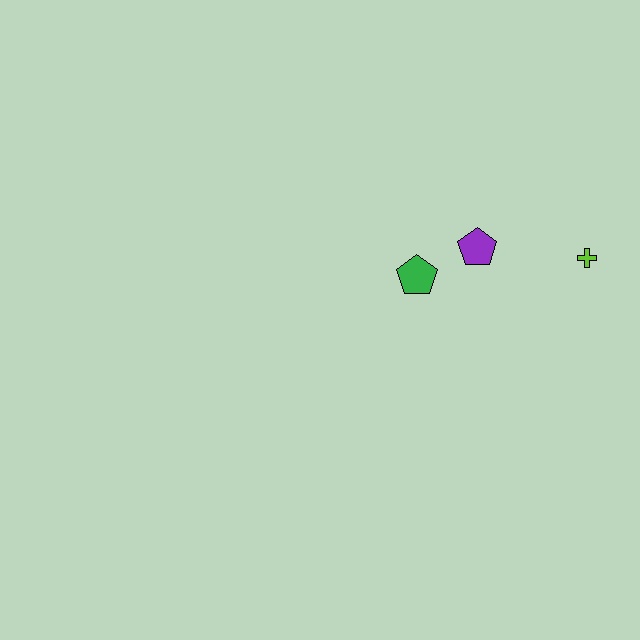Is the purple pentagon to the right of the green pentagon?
Yes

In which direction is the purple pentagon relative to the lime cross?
The purple pentagon is to the left of the lime cross.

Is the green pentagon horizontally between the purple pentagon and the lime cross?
No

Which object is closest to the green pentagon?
The purple pentagon is closest to the green pentagon.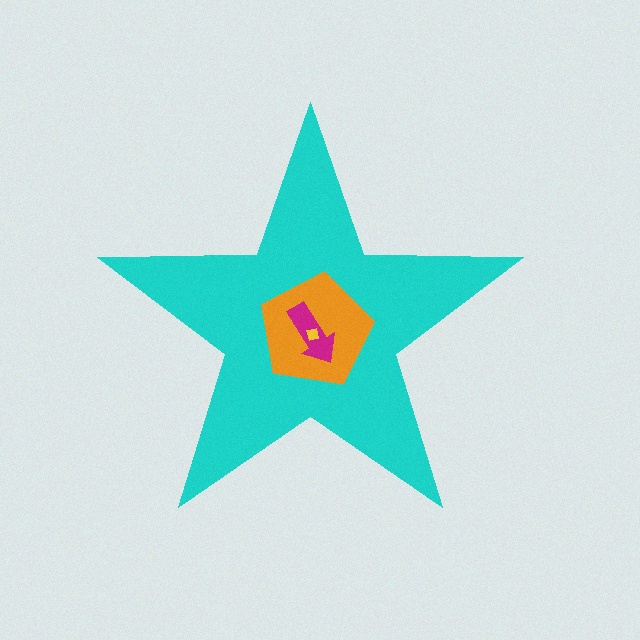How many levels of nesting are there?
4.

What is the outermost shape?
The cyan star.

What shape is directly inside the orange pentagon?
The magenta arrow.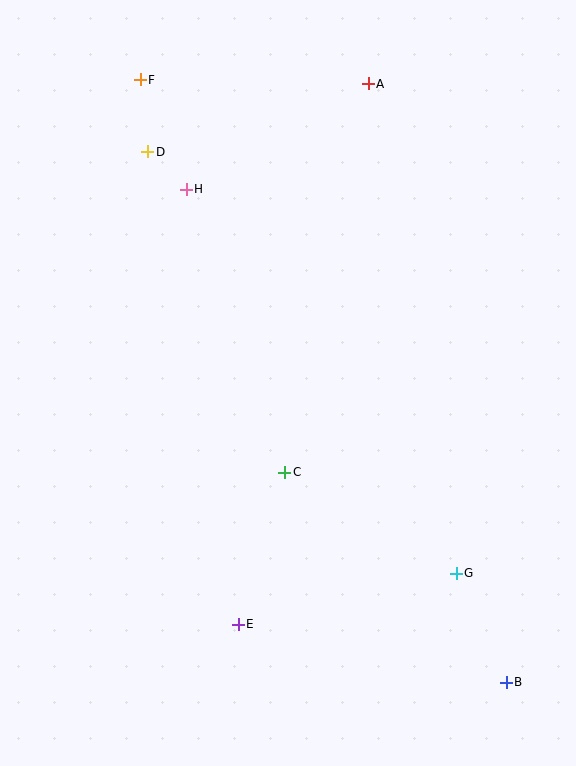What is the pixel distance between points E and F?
The distance between E and F is 553 pixels.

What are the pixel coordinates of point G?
Point G is at (456, 573).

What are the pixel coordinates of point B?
Point B is at (506, 682).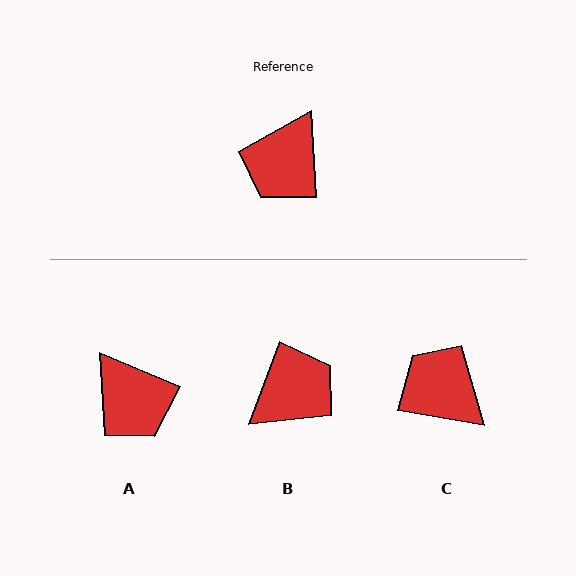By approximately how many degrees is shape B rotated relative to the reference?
Approximately 156 degrees counter-clockwise.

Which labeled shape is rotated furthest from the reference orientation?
B, about 156 degrees away.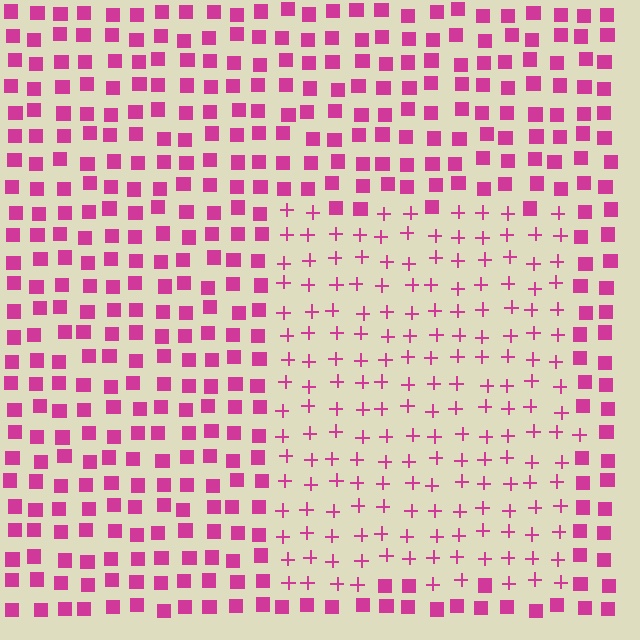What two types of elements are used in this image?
The image uses plus signs inside the rectangle region and squares outside it.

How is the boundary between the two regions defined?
The boundary is defined by a change in element shape: plus signs inside vs. squares outside. All elements share the same color and spacing.